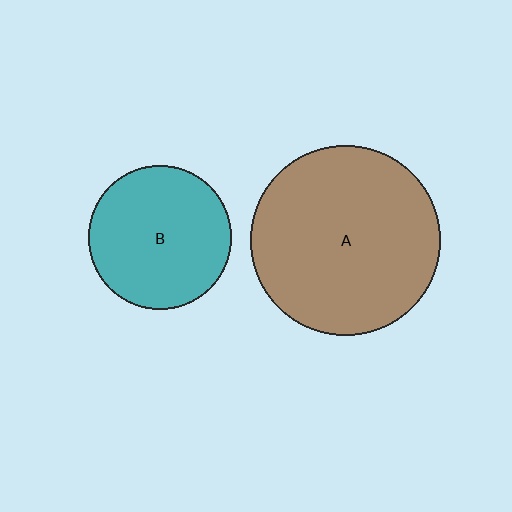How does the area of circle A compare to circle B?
Approximately 1.7 times.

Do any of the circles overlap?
No, none of the circles overlap.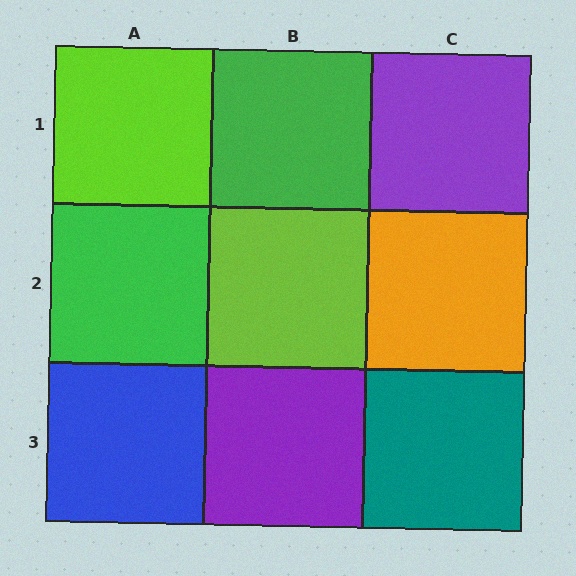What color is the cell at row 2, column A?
Green.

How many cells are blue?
1 cell is blue.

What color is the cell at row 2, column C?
Orange.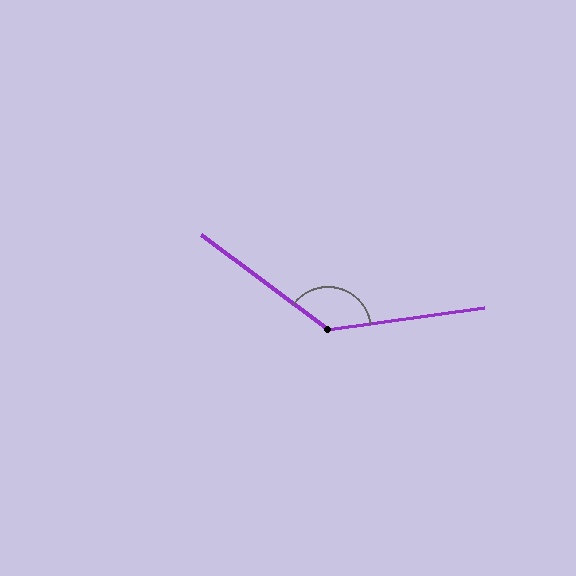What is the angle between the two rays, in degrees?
Approximately 135 degrees.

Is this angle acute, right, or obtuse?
It is obtuse.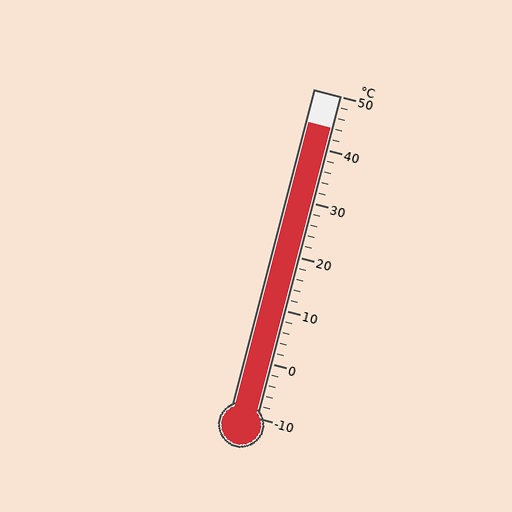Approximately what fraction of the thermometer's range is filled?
The thermometer is filled to approximately 90% of its range.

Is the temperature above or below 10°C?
The temperature is above 10°C.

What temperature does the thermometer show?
The thermometer shows approximately 44°C.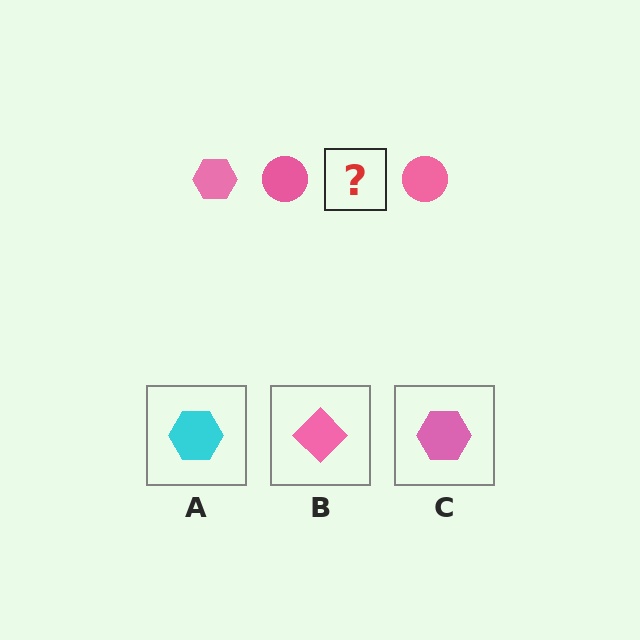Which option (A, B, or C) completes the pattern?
C.